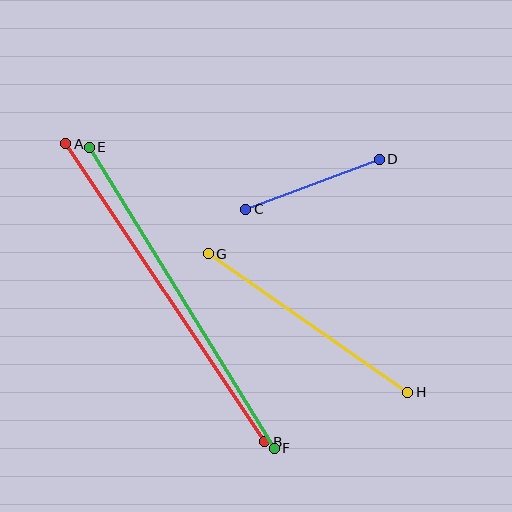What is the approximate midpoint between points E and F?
The midpoint is at approximately (182, 298) pixels.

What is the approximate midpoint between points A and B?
The midpoint is at approximately (165, 293) pixels.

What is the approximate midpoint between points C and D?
The midpoint is at approximately (312, 184) pixels.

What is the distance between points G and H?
The distance is approximately 243 pixels.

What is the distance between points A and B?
The distance is approximately 358 pixels.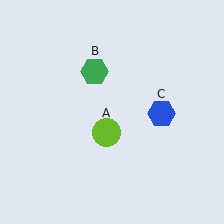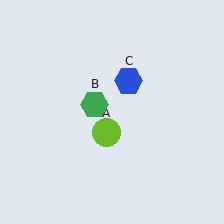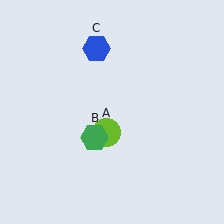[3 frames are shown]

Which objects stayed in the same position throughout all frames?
Lime circle (object A) remained stationary.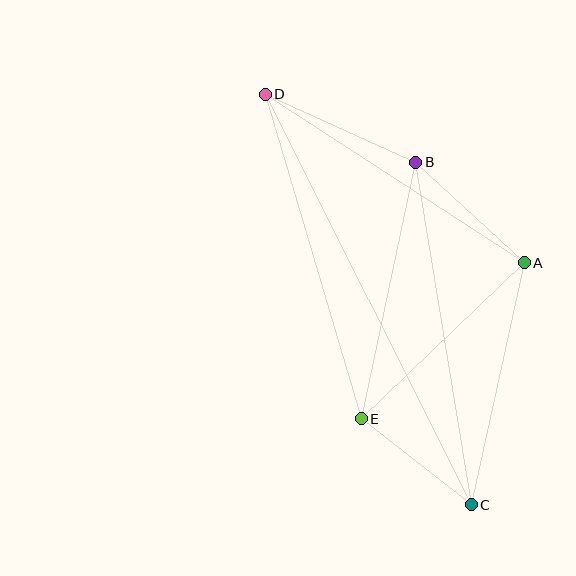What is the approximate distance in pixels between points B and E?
The distance between B and E is approximately 263 pixels.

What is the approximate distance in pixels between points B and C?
The distance between B and C is approximately 347 pixels.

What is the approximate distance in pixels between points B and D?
The distance between B and D is approximately 165 pixels.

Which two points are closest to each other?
Points C and E are closest to each other.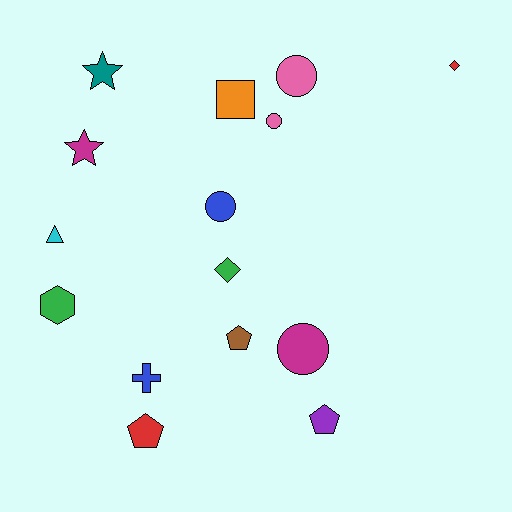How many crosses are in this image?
There is 1 cross.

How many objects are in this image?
There are 15 objects.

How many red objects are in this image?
There are 2 red objects.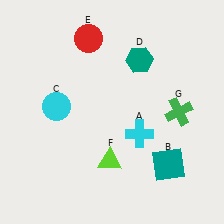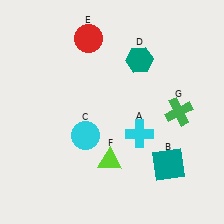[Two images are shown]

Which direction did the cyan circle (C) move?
The cyan circle (C) moved right.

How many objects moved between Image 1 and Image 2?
1 object moved between the two images.